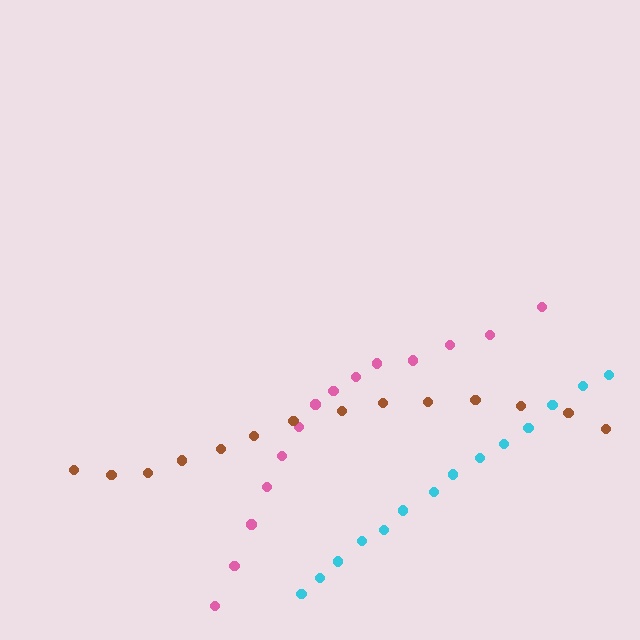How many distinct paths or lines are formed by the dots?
There are 3 distinct paths.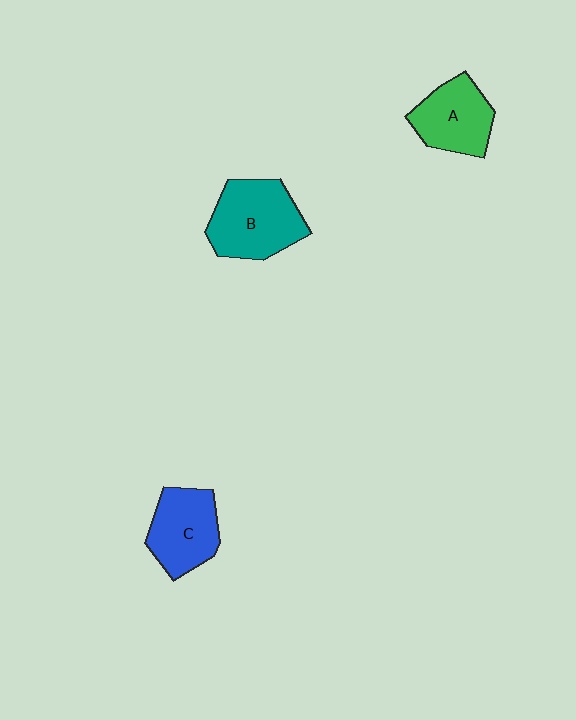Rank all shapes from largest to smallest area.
From largest to smallest: B (teal), C (blue), A (green).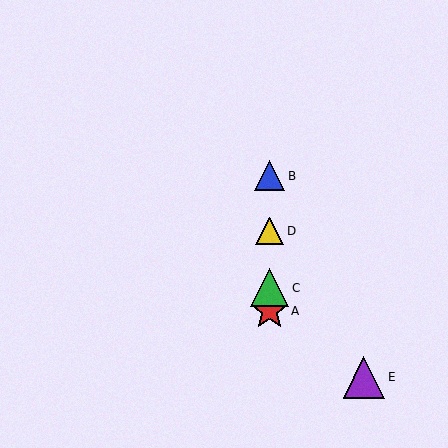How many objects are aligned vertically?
4 objects (A, B, C, D) are aligned vertically.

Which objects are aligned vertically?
Objects A, B, C, D are aligned vertically.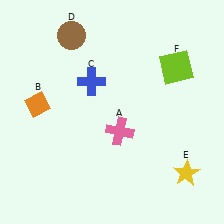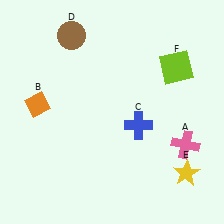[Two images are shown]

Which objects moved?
The objects that moved are: the pink cross (A), the blue cross (C).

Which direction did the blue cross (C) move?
The blue cross (C) moved right.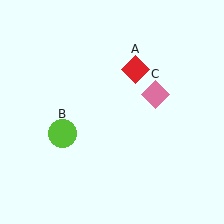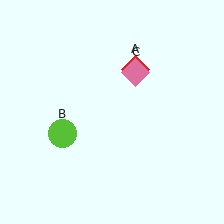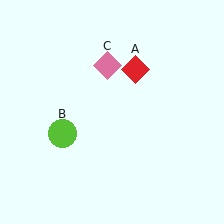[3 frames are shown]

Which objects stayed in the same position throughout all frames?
Red diamond (object A) and lime circle (object B) remained stationary.